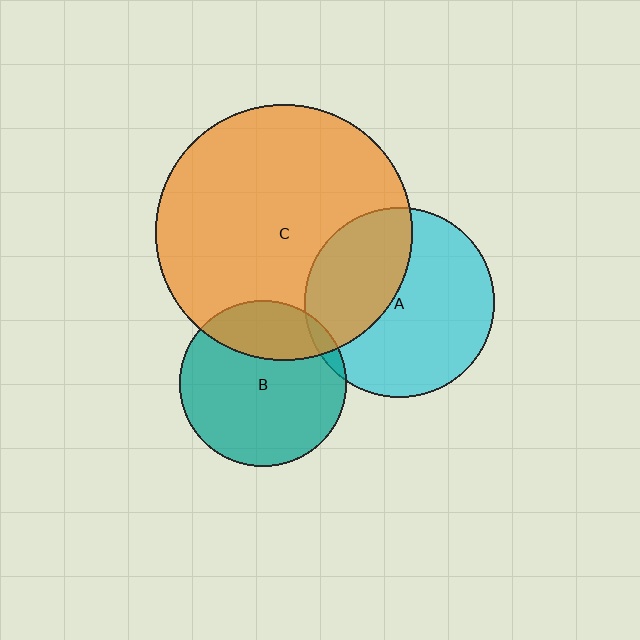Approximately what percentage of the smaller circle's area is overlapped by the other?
Approximately 5%.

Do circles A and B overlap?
Yes.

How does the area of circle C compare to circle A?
Approximately 1.8 times.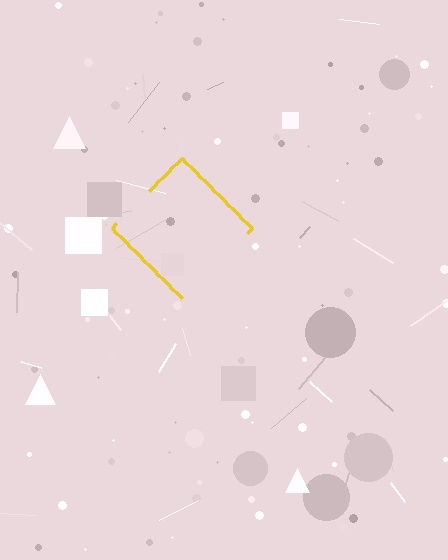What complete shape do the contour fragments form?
The contour fragments form a diamond.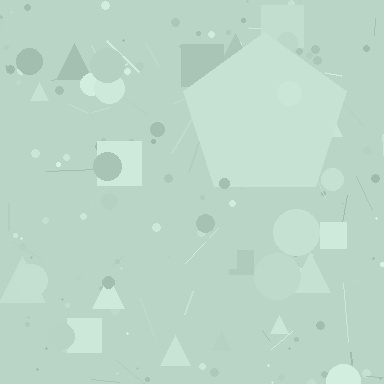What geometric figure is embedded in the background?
A pentagon is embedded in the background.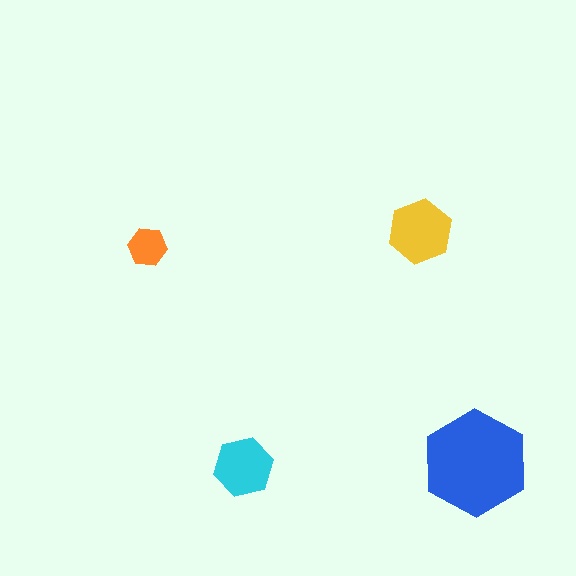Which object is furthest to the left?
The orange hexagon is leftmost.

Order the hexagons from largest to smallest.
the blue one, the yellow one, the cyan one, the orange one.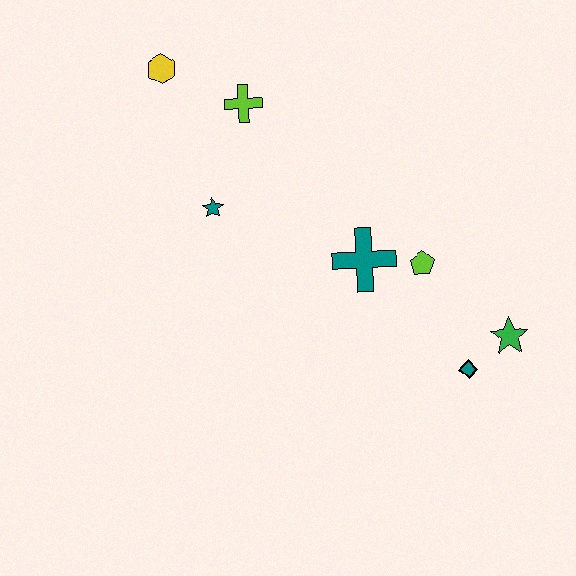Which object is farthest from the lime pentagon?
The yellow hexagon is farthest from the lime pentagon.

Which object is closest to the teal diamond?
The green star is closest to the teal diamond.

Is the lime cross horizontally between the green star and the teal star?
Yes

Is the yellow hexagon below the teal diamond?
No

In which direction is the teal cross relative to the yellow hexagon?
The teal cross is below the yellow hexagon.